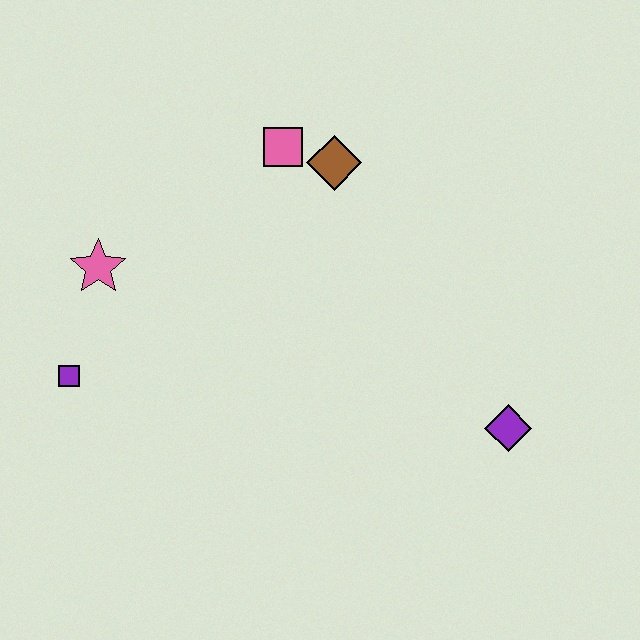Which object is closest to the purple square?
The pink star is closest to the purple square.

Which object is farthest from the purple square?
The purple diamond is farthest from the purple square.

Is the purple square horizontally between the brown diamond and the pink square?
No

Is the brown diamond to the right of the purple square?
Yes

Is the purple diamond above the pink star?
No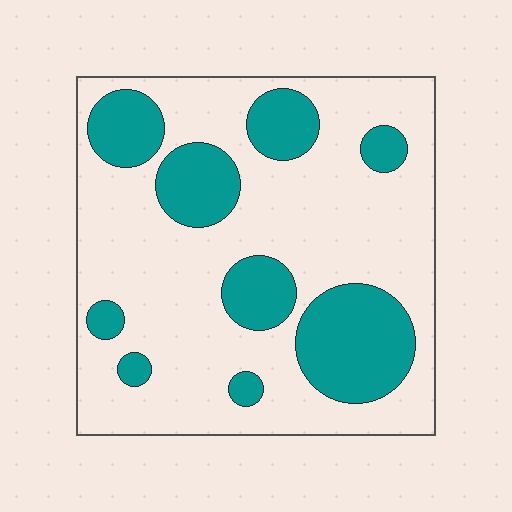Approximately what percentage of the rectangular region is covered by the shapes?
Approximately 30%.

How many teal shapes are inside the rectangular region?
9.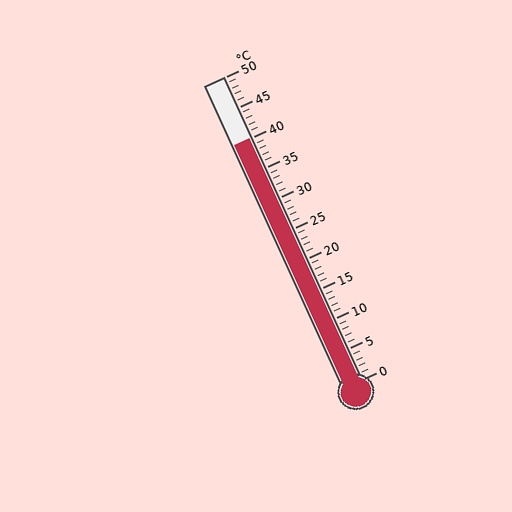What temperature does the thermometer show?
The thermometer shows approximately 40°C.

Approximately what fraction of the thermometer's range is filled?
The thermometer is filled to approximately 80% of its range.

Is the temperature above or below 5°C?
The temperature is above 5°C.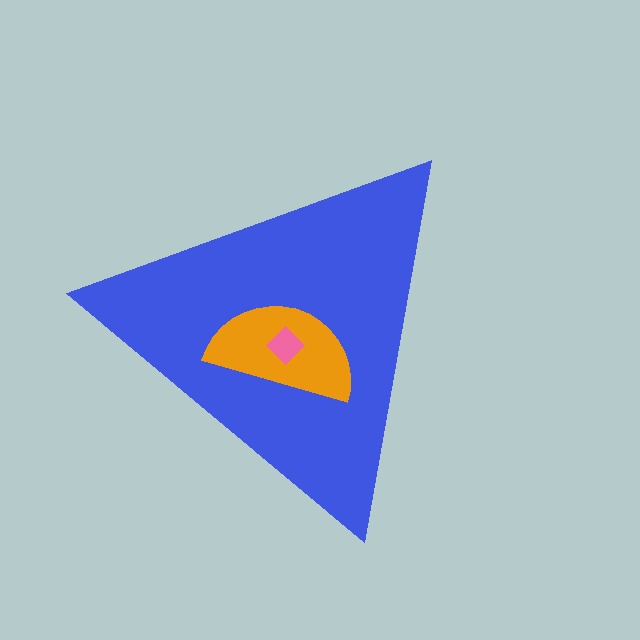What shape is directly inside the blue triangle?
The orange semicircle.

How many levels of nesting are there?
3.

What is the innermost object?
The pink diamond.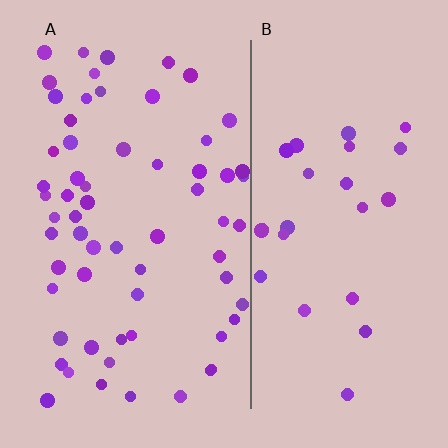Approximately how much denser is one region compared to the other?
Approximately 2.4× — region A over region B.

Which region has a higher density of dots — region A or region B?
A (the left).